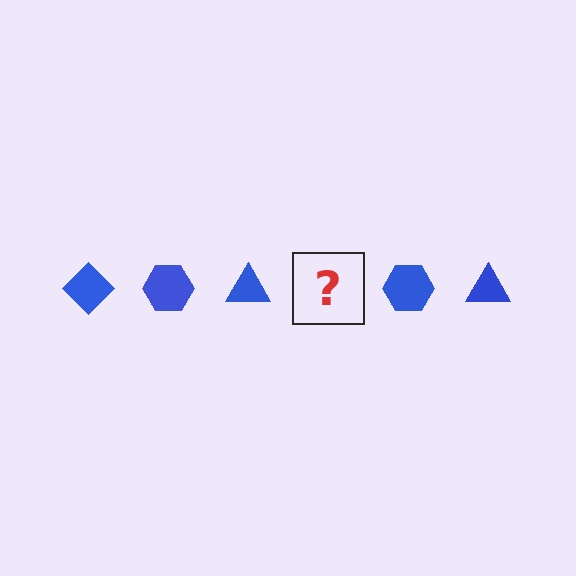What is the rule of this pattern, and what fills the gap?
The rule is that the pattern cycles through diamond, hexagon, triangle shapes in blue. The gap should be filled with a blue diamond.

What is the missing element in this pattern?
The missing element is a blue diamond.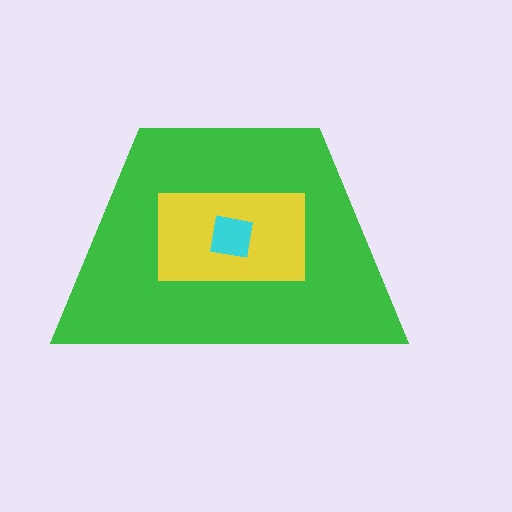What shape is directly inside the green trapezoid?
The yellow rectangle.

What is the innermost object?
The cyan square.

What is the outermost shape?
The green trapezoid.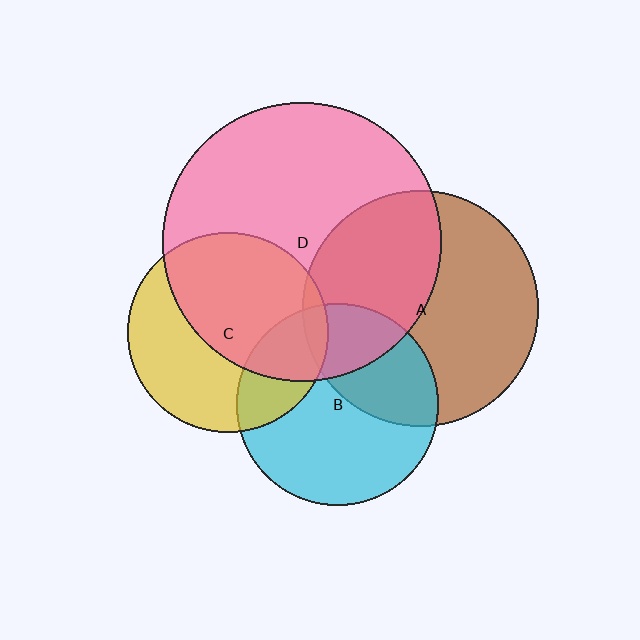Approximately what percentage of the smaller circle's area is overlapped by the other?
Approximately 40%.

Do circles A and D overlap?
Yes.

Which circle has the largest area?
Circle D (pink).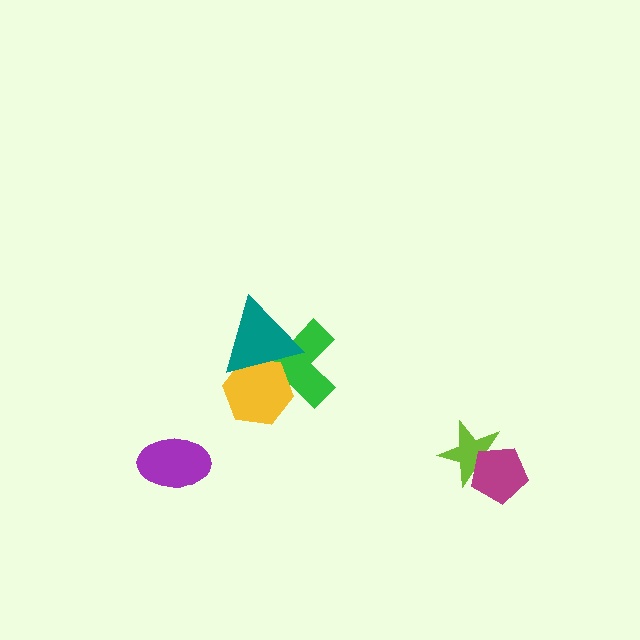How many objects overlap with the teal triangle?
2 objects overlap with the teal triangle.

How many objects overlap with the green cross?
2 objects overlap with the green cross.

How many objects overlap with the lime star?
1 object overlaps with the lime star.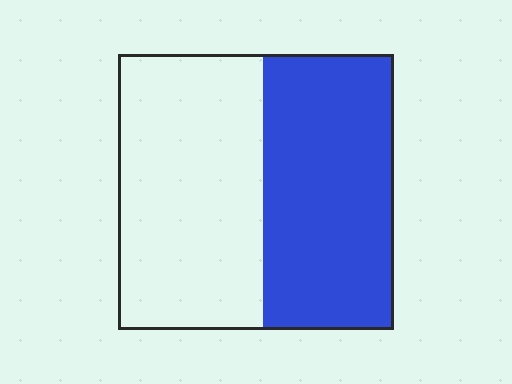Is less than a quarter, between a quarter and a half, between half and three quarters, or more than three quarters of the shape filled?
Between a quarter and a half.